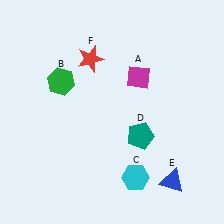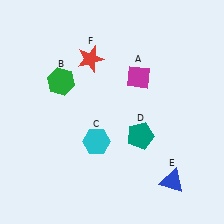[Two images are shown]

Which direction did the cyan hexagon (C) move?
The cyan hexagon (C) moved left.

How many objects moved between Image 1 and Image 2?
1 object moved between the two images.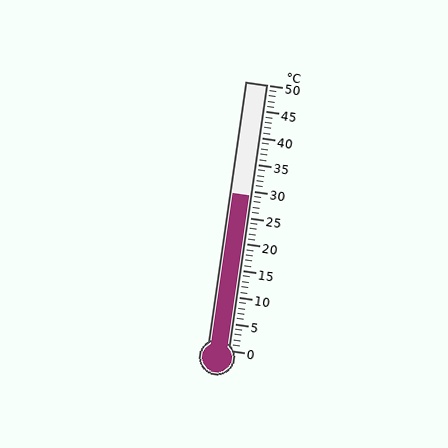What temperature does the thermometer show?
The thermometer shows approximately 29°C.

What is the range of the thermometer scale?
The thermometer scale ranges from 0°C to 50°C.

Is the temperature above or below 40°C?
The temperature is below 40°C.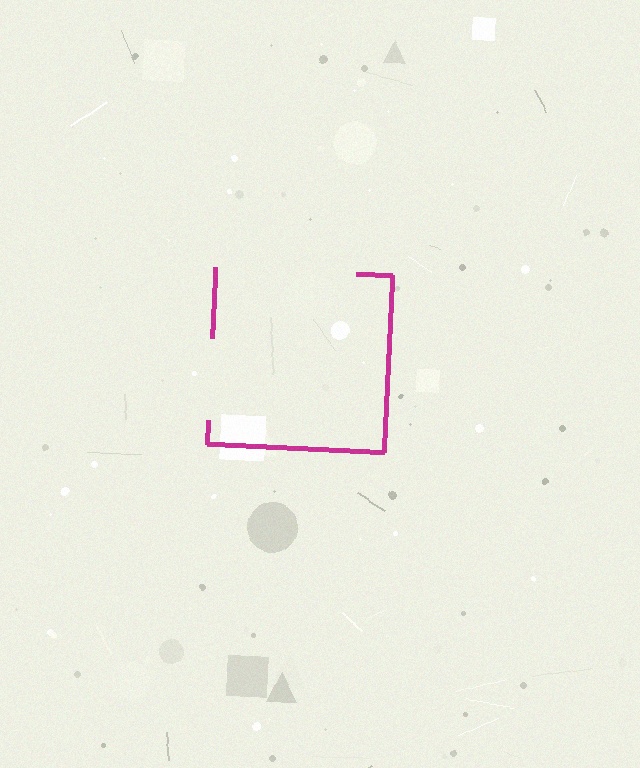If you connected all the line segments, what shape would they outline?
They would outline a square.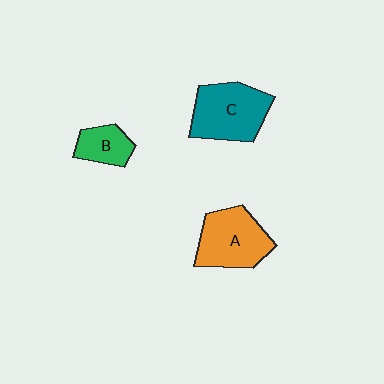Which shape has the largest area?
Shape C (teal).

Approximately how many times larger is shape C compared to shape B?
Approximately 2.0 times.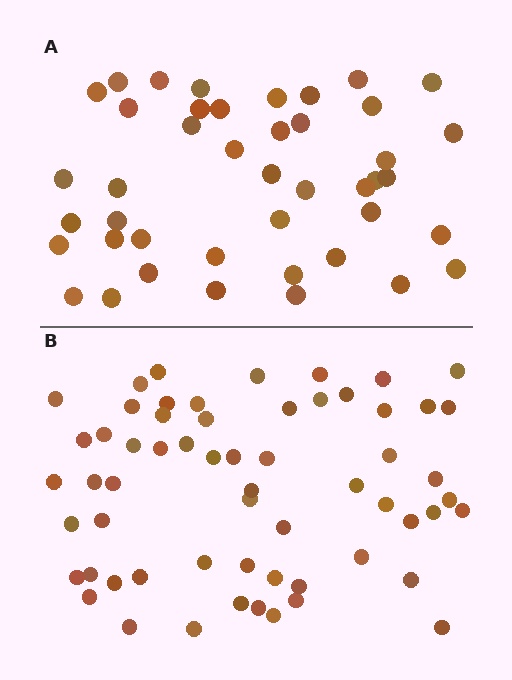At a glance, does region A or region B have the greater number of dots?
Region B (the bottom region) has more dots.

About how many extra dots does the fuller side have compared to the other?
Region B has approximately 15 more dots than region A.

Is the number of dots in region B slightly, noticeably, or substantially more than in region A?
Region B has noticeably more, but not dramatically so. The ratio is roughly 1.4 to 1.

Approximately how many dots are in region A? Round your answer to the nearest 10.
About 40 dots. (The exact count is 43, which rounds to 40.)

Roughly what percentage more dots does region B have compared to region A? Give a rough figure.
About 40% more.